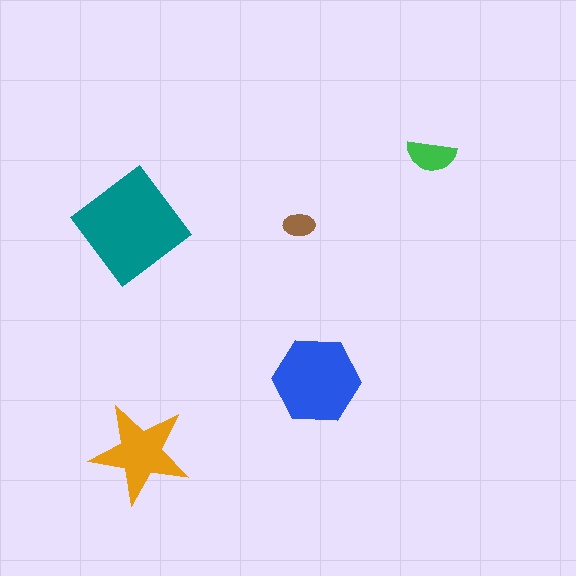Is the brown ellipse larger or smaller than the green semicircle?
Smaller.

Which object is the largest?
The teal diamond.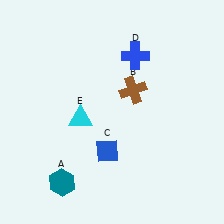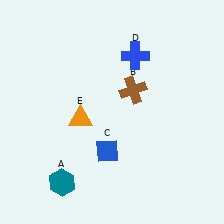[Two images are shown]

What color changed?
The triangle (E) changed from cyan in Image 1 to orange in Image 2.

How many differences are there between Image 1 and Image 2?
There is 1 difference between the two images.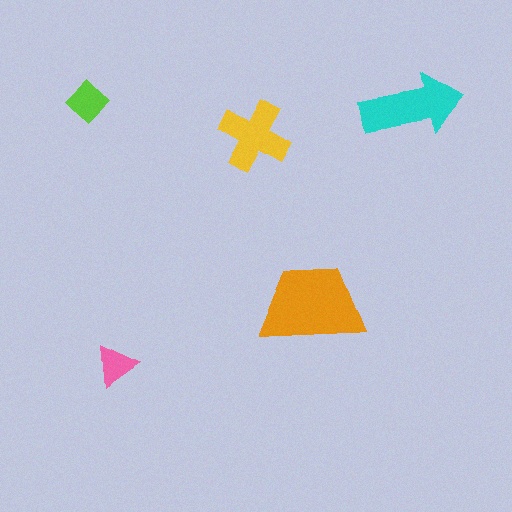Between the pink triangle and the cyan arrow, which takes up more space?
The cyan arrow.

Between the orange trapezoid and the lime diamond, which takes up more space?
The orange trapezoid.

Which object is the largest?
The orange trapezoid.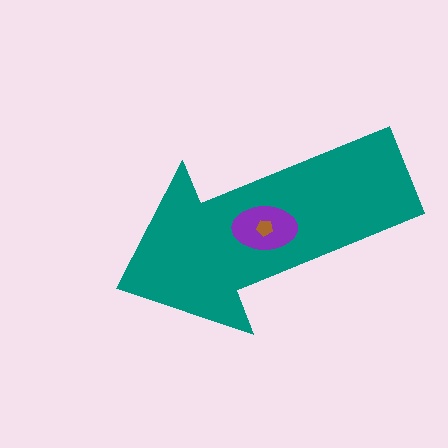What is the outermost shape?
The teal arrow.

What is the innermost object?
The brown pentagon.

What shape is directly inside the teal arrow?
The purple ellipse.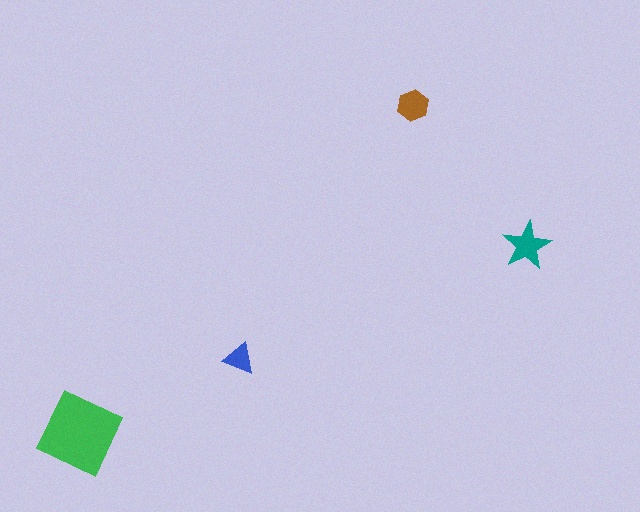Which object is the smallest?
The blue triangle.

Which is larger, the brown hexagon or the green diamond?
The green diamond.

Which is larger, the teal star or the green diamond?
The green diamond.